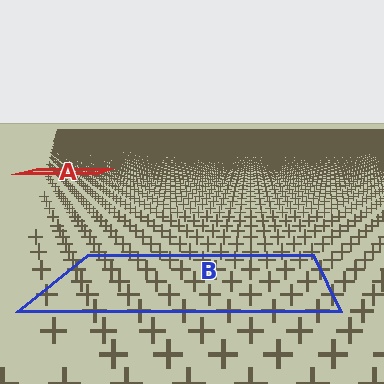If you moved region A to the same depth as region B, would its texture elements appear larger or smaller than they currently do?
They would appear larger. At a closer depth, the same texture elements are projected at a bigger on-screen size.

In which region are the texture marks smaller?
The texture marks are smaller in region A, because it is farther away.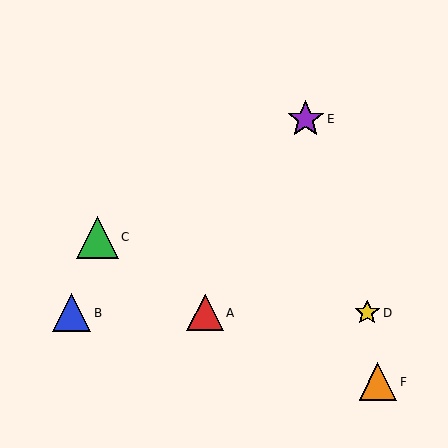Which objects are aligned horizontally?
Objects A, B, D are aligned horizontally.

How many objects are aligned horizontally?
3 objects (A, B, D) are aligned horizontally.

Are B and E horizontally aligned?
No, B is at y≈313 and E is at y≈119.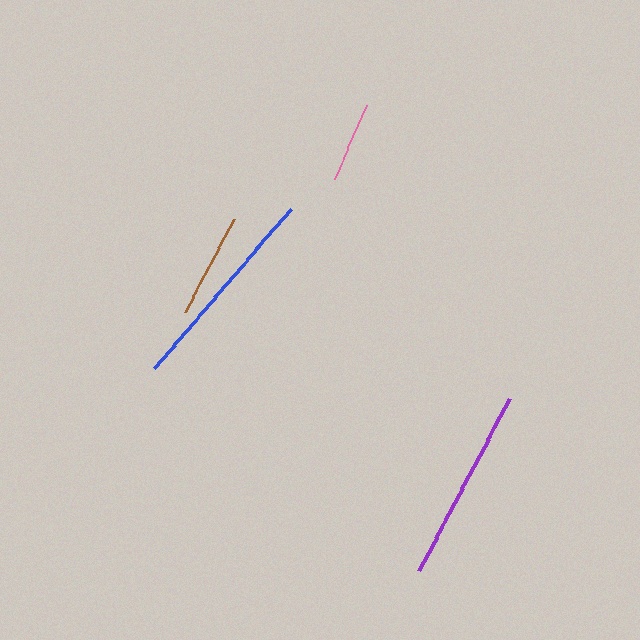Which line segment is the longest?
The blue line is the longest at approximately 210 pixels.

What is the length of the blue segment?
The blue segment is approximately 210 pixels long.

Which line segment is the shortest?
The pink line is the shortest at approximately 79 pixels.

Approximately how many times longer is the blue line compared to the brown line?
The blue line is approximately 2.0 times the length of the brown line.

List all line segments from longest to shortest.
From longest to shortest: blue, purple, brown, pink.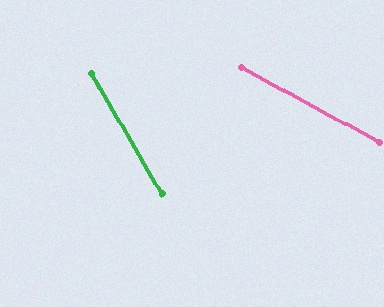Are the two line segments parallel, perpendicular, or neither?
Neither parallel nor perpendicular — they differ by about 31°.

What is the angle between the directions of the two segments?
Approximately 31 degrees.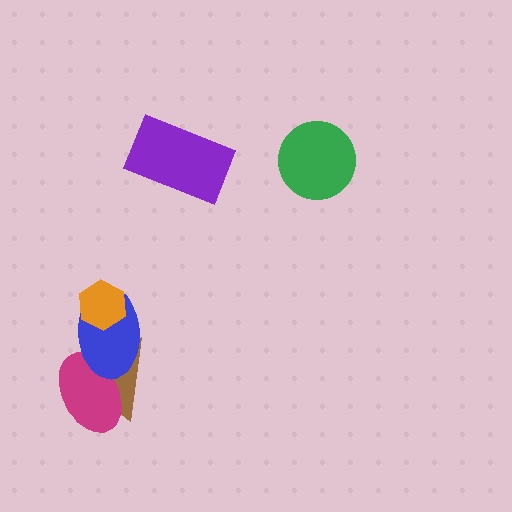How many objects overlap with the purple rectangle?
0 objects overlap with the purple rectangle.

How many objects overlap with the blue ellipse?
3 objects overlap with the blue ellipse.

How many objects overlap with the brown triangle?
2 objects overlap with the brown triangle.